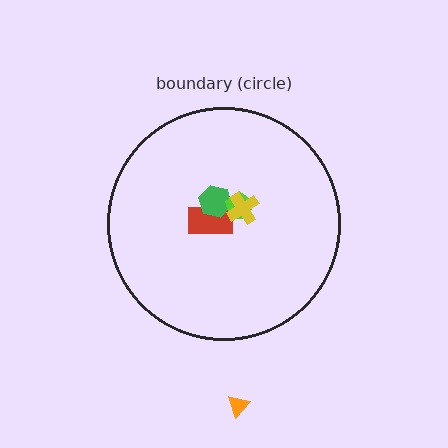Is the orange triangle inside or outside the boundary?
Outside.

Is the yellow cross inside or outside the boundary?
Inside.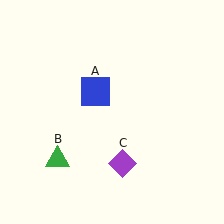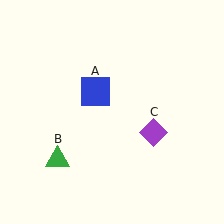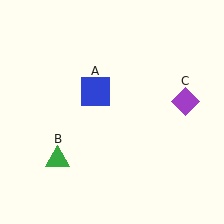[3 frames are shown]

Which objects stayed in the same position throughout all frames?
Blue square (object A) and green triangle (object B) remained stationary.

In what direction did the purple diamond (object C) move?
The purple diamond (object C) moved up and to the right.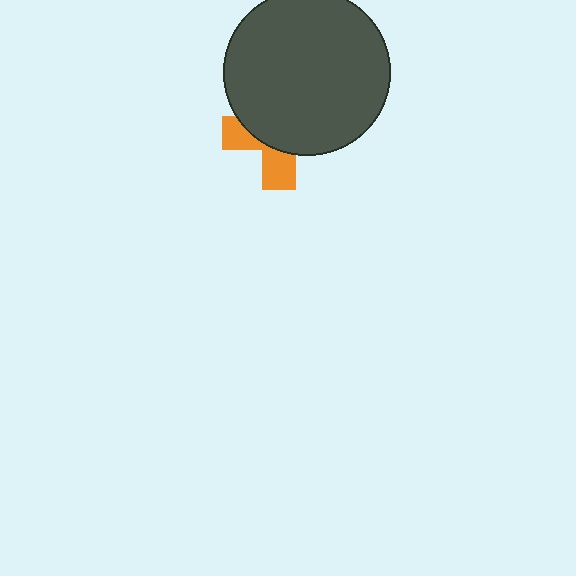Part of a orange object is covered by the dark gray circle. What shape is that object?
It is a cross.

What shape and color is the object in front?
The object in front is a dark gray circle.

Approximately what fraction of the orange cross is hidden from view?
Roughly 65% of the orange cross is hidden behind the dark gray circle.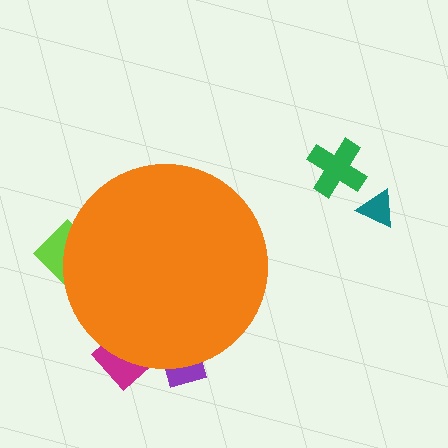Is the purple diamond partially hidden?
Yes, the purple diamond is partially hidden behind the orange circle.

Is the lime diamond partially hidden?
Yes, the lime diamond is partially hidden behind the orange circle.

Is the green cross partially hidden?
No, the green cross is fully visible.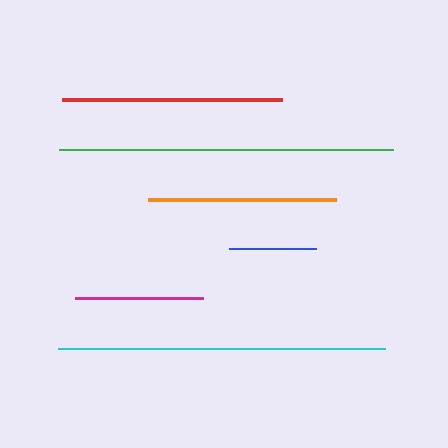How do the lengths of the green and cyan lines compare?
The green and cyan lines are approximately the same length.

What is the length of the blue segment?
The blue segment is approximately 87 pixels long.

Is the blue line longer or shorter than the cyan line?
The cyan line is longer than the blue line.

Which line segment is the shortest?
The blue line is the shortest at approximately 87 pixels.